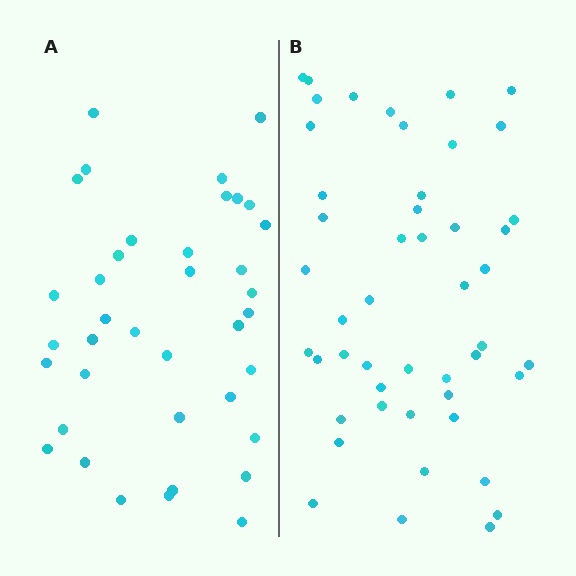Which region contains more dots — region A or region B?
Region B (the right region) has more dots.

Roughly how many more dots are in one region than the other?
Region B has roughly 10 or so more dots than region A.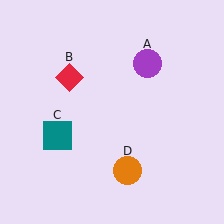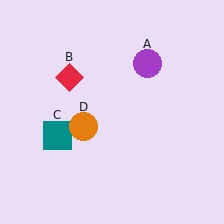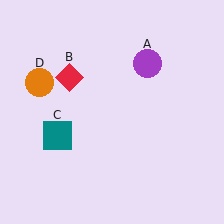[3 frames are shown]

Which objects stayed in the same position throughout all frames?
Purple circle (object A) and red diamond (object B) and teal square (object C) remained stationary.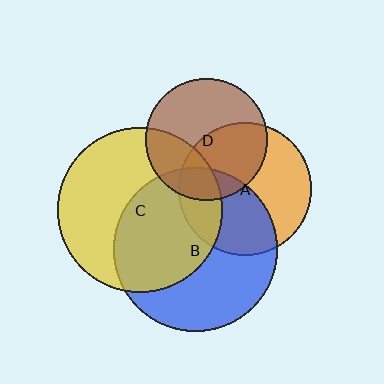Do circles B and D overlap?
Yes.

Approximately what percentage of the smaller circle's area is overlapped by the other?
Approximately 15%.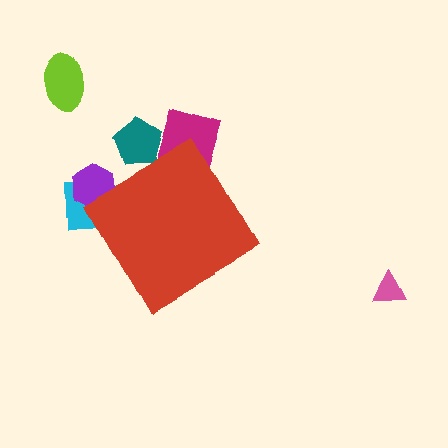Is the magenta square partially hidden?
Yes, the magenta square is partially hidden behind the red diamond.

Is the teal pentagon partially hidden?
Yes, the teal pentagon is partially hidden behind the red diamond.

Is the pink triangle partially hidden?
No, the pink triangle is fully visible.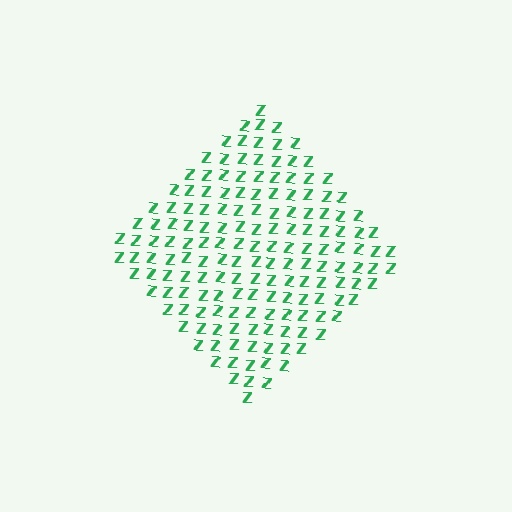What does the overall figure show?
The overall figure shows a diamond.